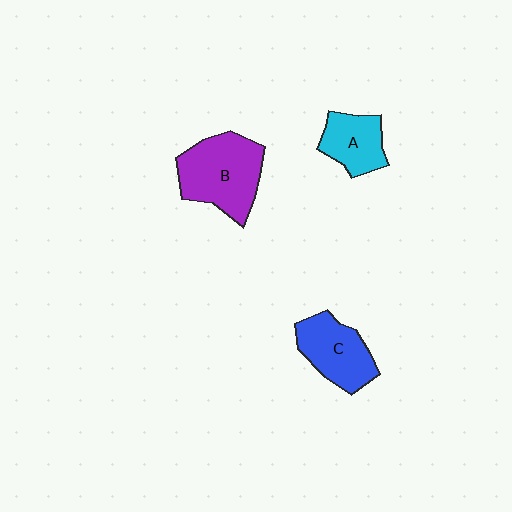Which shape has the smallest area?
Shape A (cyan).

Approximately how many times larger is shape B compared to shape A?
Approximately 1.7 times.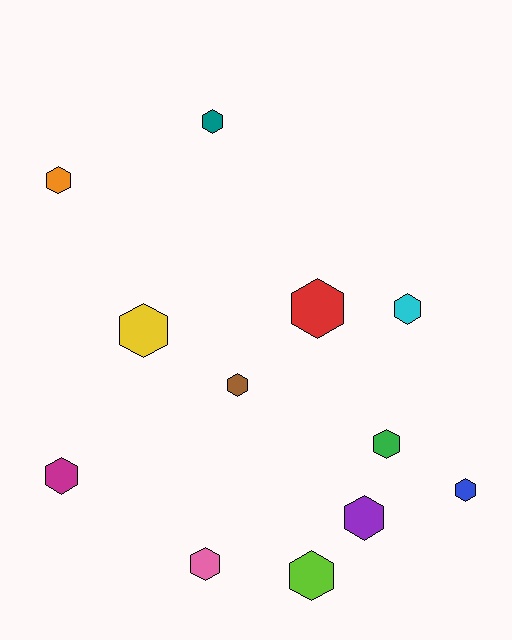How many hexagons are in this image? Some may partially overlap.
There are 12 hexagons.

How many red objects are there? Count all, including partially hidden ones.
There is 1 red object.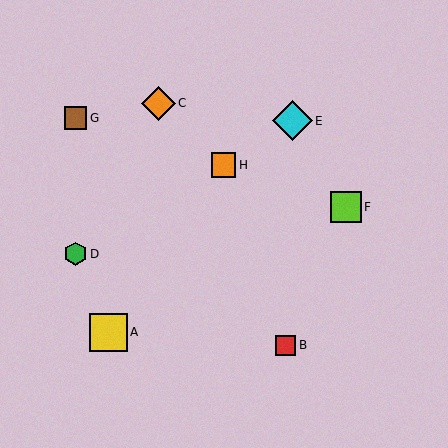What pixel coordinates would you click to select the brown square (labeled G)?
Click at (76, 118) to select the brown square G.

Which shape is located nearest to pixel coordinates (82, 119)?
The brown square (labeled G) at (76, 118) is nearest to that location.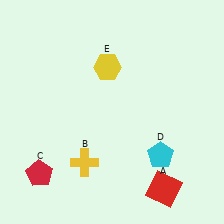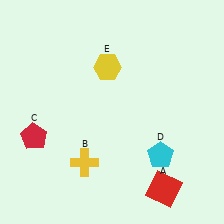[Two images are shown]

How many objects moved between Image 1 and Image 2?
1 object moved between the two images.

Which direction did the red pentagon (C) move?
The red pentagon (C) moved up.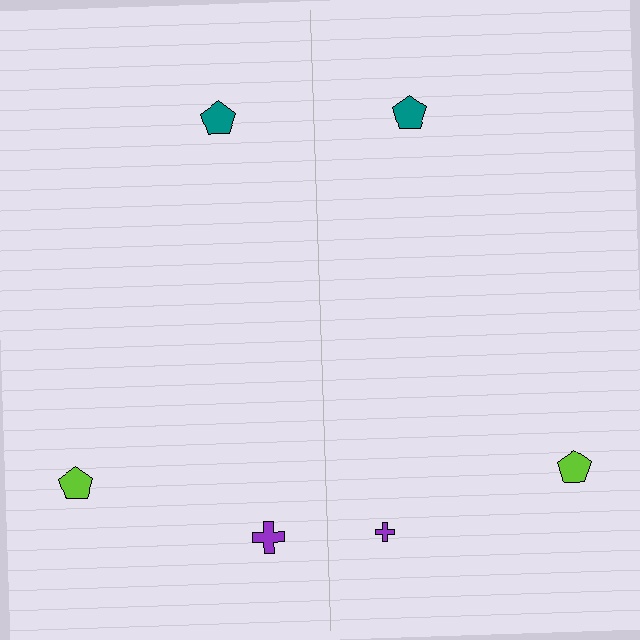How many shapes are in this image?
There are 6 shapes in this image.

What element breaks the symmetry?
The purple cross on the right side has a different size than its mirror counterpart.